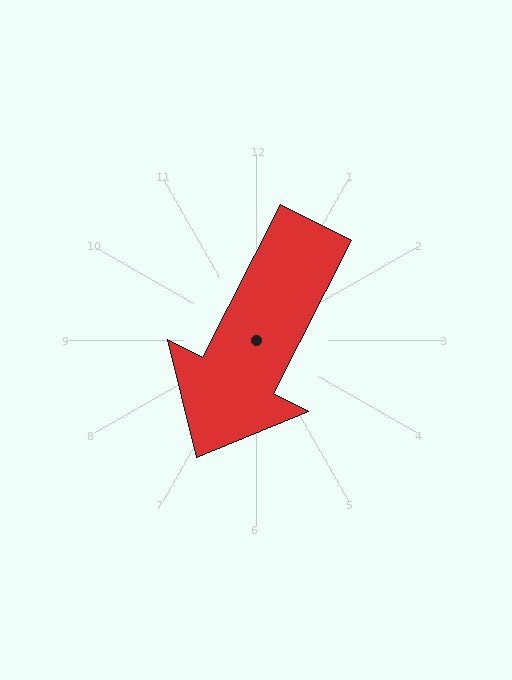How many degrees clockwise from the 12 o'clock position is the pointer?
Approximately 207 degrees.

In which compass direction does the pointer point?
Southwest.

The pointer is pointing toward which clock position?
Roughly 7 o'clock.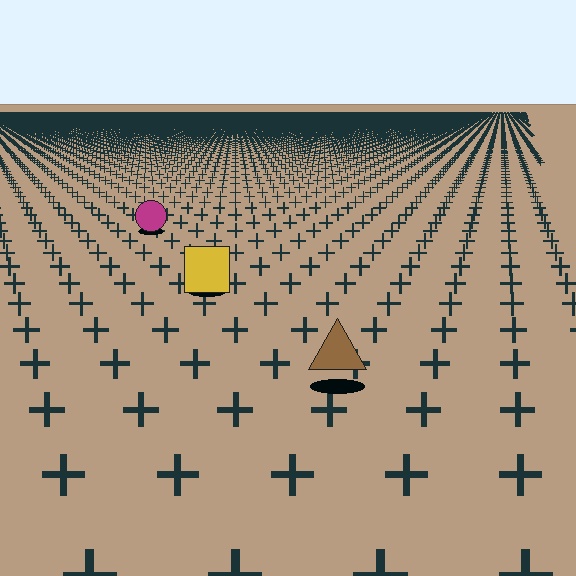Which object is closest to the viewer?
The brown triangle is closest. The texture marks near it are larger and more spread out.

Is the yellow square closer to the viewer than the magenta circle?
Yes. The yellow square is closer — you can tell from the texture gradient: the ground texture is coarser near it.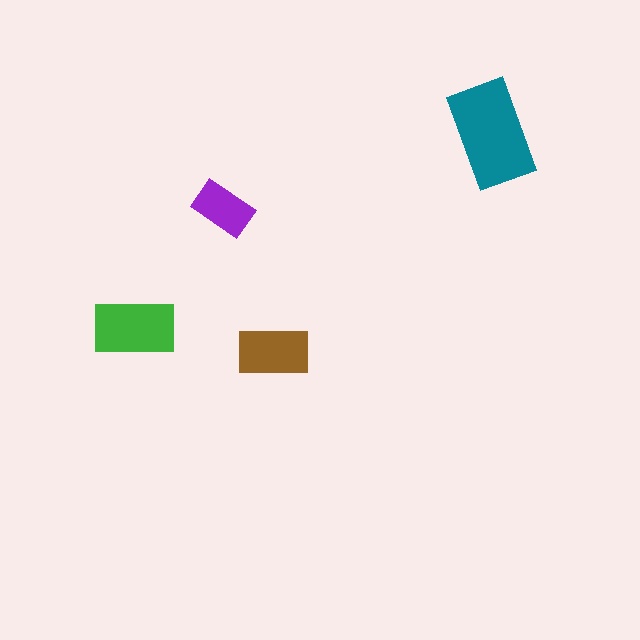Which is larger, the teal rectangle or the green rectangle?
The teal one.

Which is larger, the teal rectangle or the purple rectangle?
The teal one.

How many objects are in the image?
There are 4 objects in the image.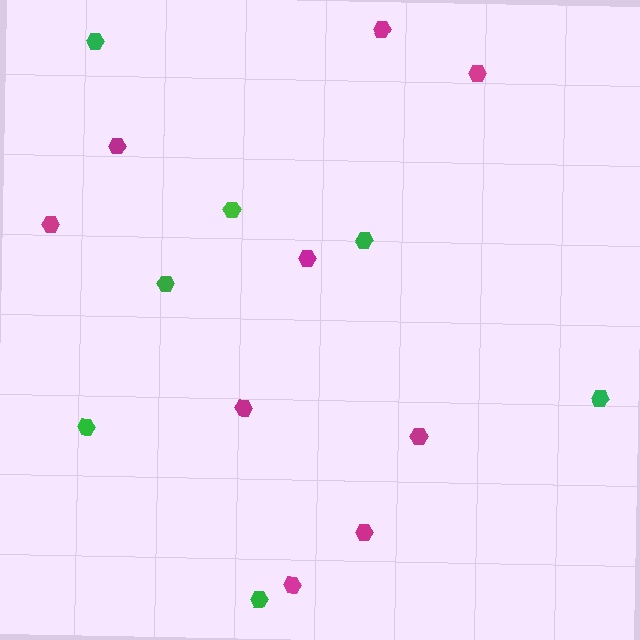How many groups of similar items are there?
There are 2 groups: one group of magenta hexagons (9) and one group of green hexagons (7).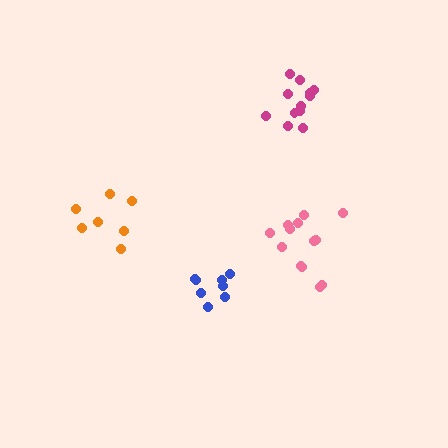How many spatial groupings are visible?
There are 4 spatial groupings.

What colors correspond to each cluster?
The clusters are colored: orange, blue, pink, magenta.